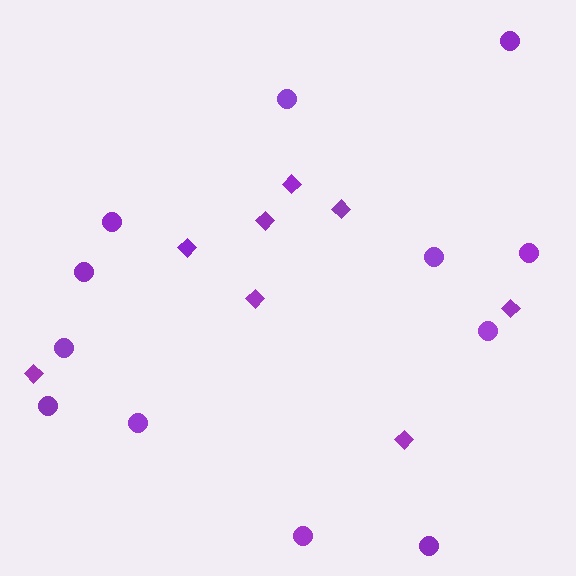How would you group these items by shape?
There are 2 groups: one group of diamonds (8) and one group of circles (12).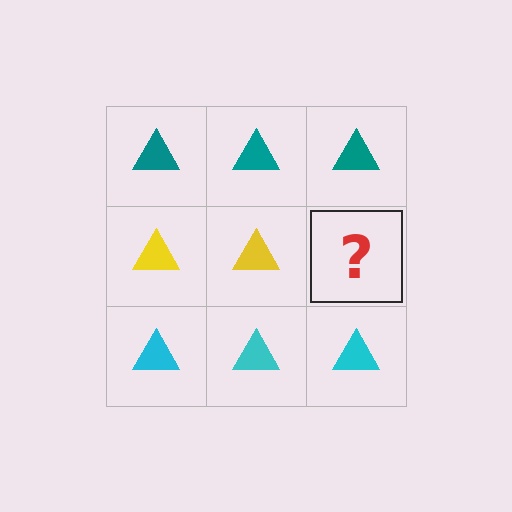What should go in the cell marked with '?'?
The missing cell should contain a yellow triangle.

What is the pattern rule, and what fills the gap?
The rule is that each row has a consistent color. The gap should be filled with a yellow triangle.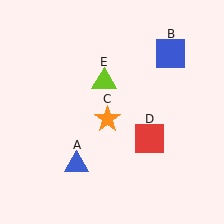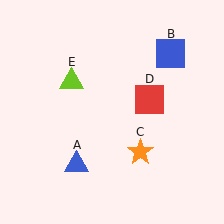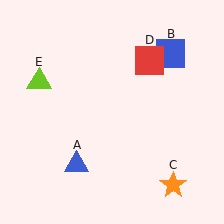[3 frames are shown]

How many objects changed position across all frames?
3 objects changed position: orange star (object C), red square (object D), lime triangle (object E).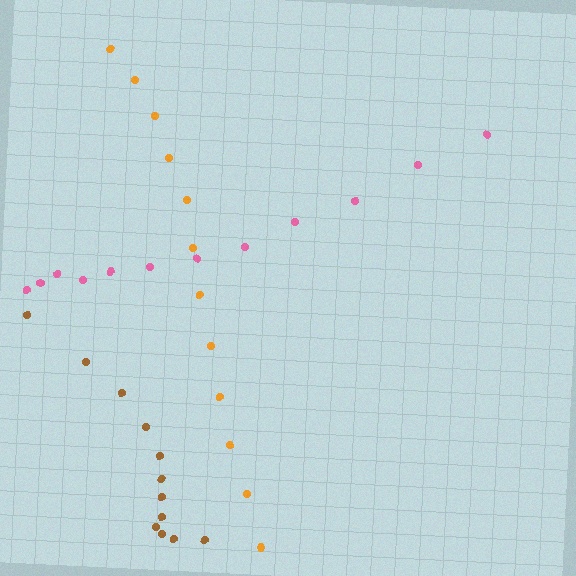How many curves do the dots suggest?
There are 3 distinct paths.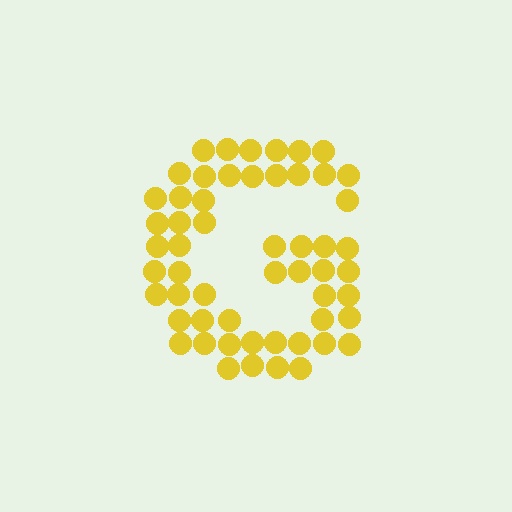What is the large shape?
The large shape is the letter G.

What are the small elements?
The small elements are circles.